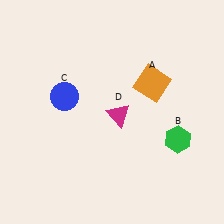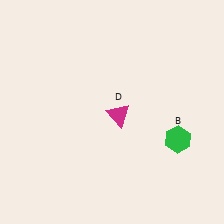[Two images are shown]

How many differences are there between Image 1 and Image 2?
There are 2 differences between the two images.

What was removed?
The blue circle (C), the orange square (A) were removed in Image 2.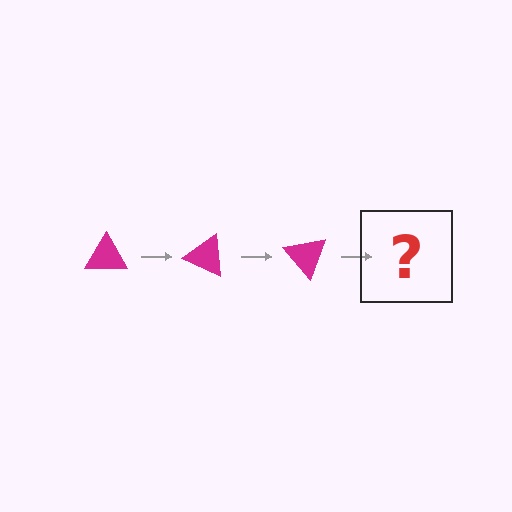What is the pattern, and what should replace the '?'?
The pattern is that the triangle rotates 25 degrees each step. The '?' should be a magenta triangle rotated 75 degrees.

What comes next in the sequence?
The next element should be a magenta triangle rotated 75 degrees.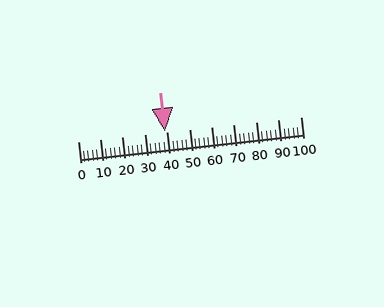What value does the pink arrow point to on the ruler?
The pink arrow points to approximately 39.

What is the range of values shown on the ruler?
The ruler shows values from 0 to 100.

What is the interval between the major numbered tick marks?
The major tick marks are spaced 10 units apart.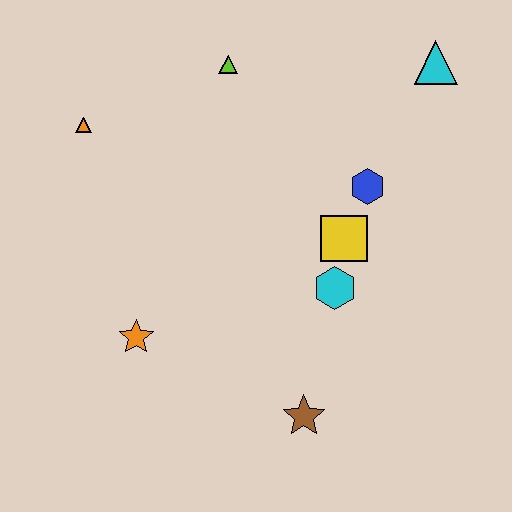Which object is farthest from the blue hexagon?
The orange triangle is farthest from the blue hexagon.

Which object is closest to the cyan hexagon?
The yellow square is closest to the cyan hexagon.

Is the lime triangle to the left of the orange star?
No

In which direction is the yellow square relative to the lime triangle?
The yellow square is below the lime triangle.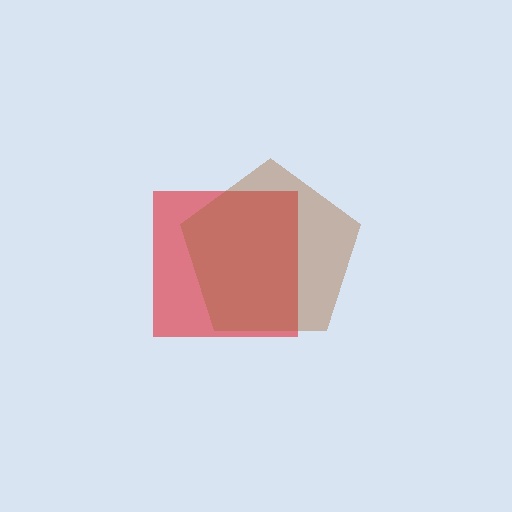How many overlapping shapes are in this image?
There are 2 overlapping shapes in the image.